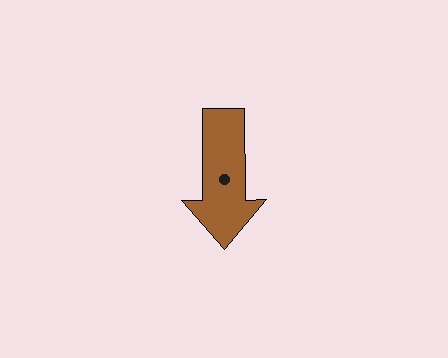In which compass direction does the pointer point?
South.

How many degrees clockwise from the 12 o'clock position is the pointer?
Approximately 180 degrees.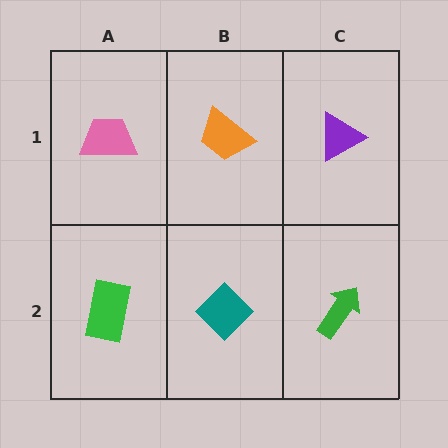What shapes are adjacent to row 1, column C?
A green arrow (row 2, column C), an orange trapezoid (row 1, column B).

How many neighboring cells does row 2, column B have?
3.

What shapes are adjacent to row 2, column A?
A pink trapezoid (row 1, column A), a teal diamond (row 2, column B).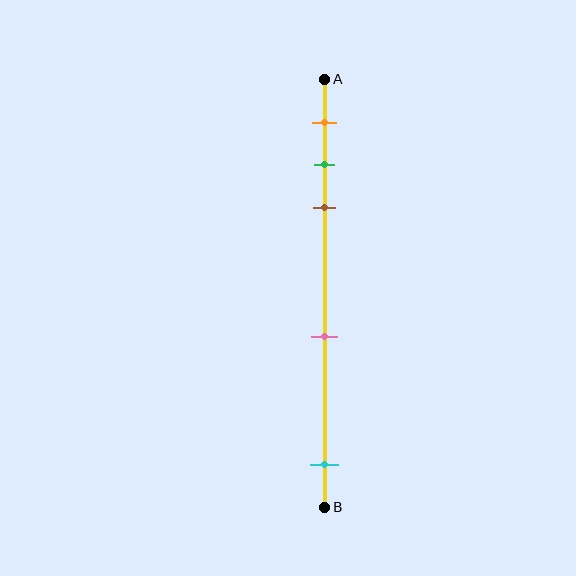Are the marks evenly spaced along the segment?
No, the marks are not evenly spaced.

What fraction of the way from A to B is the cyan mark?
The cyan mark is approximately 90% (0.9) of the way from A to B.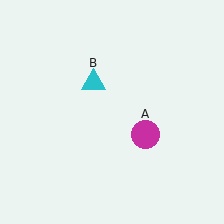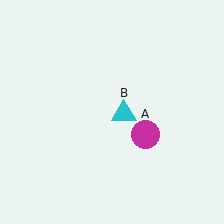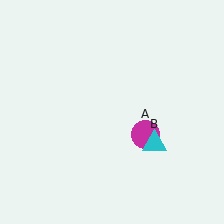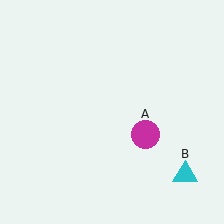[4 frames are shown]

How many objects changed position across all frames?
1 object changed position: cyan triangle (object B).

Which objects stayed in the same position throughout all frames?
Magenta circle (object A) remained stationary.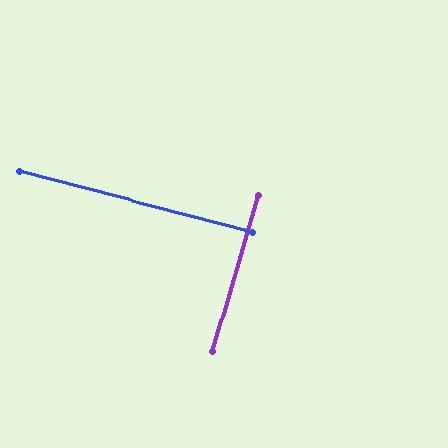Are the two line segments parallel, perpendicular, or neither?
Perpendicular — they meet at approximately 89°.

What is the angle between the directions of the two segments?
Approximately 89 degrees.